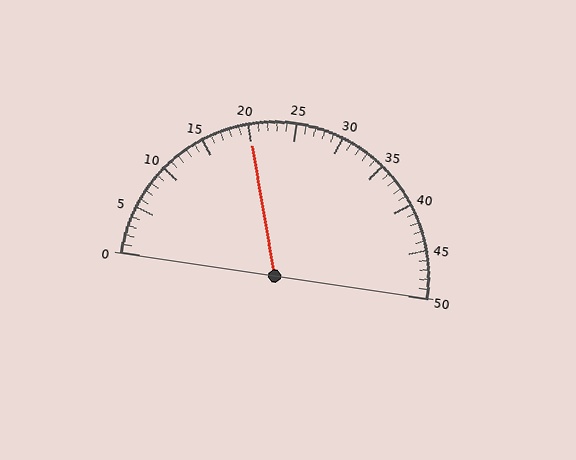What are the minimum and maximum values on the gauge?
The gauge ranges from 0 to 50.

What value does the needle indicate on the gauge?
The needle indicates approximately 20.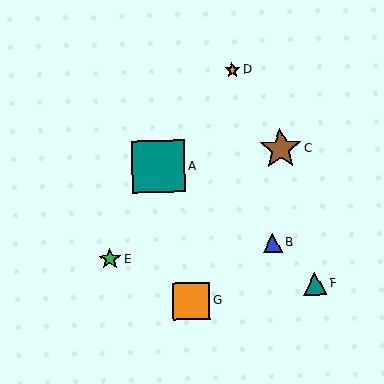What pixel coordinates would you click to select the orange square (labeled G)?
Click at (191, 301) to select the orange square G.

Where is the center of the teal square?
The center of the teal square is at (158, 166).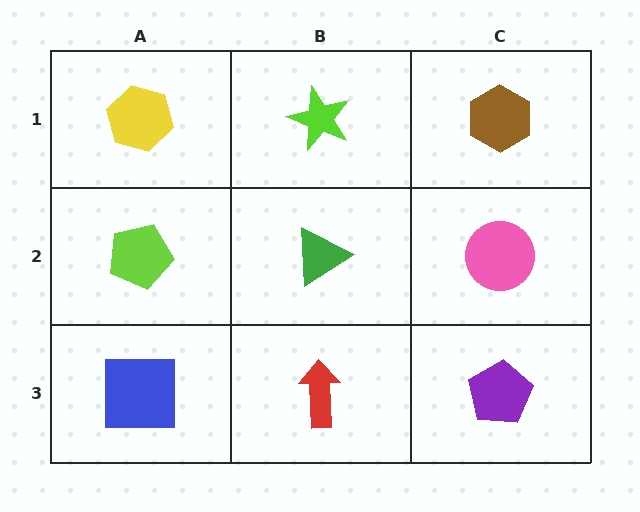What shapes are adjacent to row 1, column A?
A lime pentagon (row 2, column A), a lime star (row 1, column B).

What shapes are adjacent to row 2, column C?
A brown hexagon (row 1, column C), a purple pentagon (row 3, column C), a green triangle (row 2, column B).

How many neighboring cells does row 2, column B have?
4.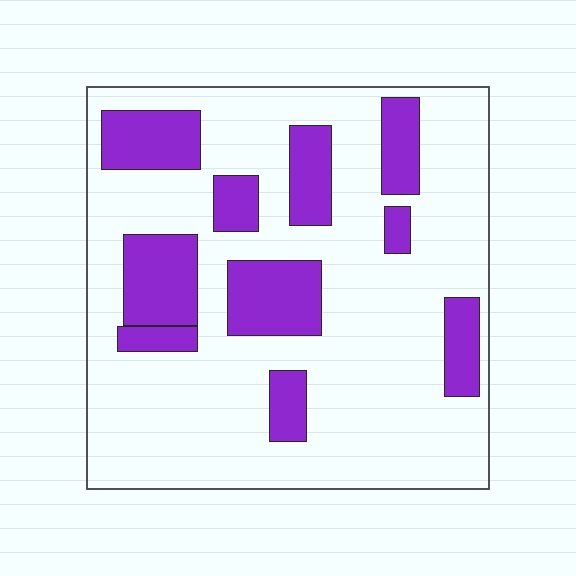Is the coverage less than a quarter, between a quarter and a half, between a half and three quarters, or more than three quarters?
Less than a quarter.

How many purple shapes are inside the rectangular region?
10.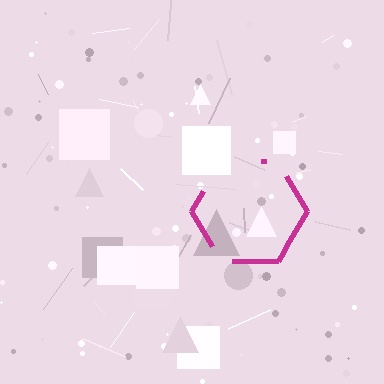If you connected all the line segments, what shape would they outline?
They would outline a hexagon.